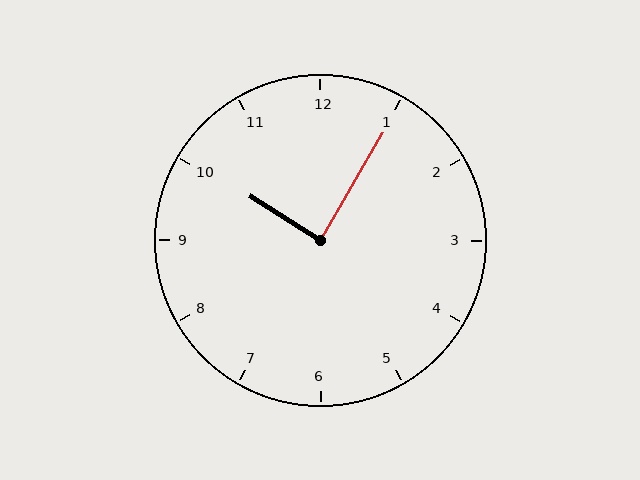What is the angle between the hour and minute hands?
Approximately 88 degrees.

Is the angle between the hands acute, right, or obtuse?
It is right.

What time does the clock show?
10:05.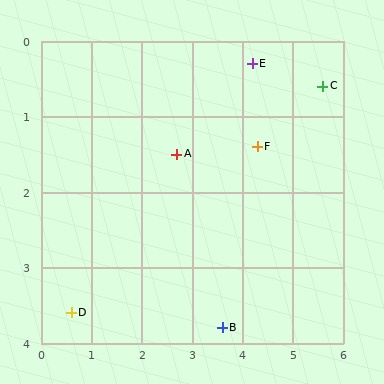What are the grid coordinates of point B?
Point B is at approximately (3.6, 3.8).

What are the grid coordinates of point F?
Point F is at approximately (4.3, 1.4).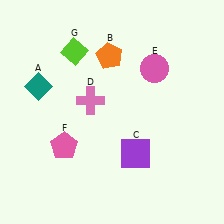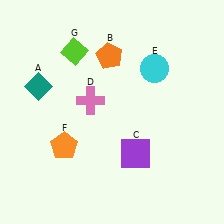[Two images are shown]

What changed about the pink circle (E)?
In Image 1, E is pink. In Image 2, it changed to cyan.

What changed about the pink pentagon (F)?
In Image 1, F is pink. In Image 2, it changed to orange.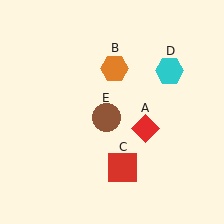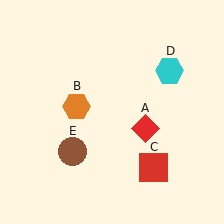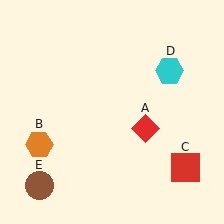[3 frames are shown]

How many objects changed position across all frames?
3 objects changed position: orange hexagon (object B), red square (object C), brown circle (object E).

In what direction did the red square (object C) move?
The red square (object C) moved right.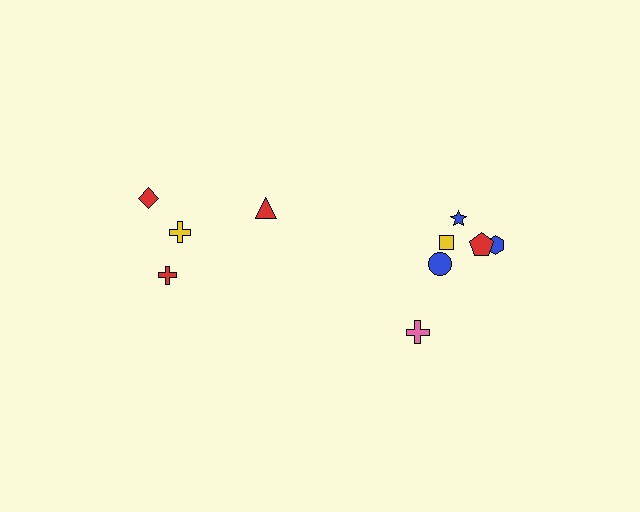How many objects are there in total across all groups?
There are 10 objects.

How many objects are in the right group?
There are 6 objects.